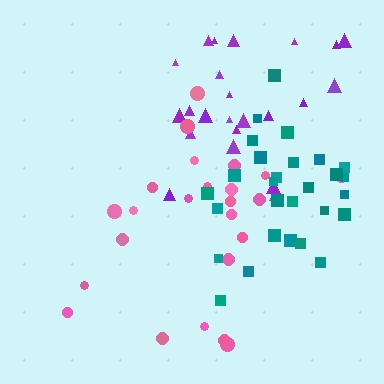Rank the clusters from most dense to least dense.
teal, purple, pink.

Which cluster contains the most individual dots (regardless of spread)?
Teal (28).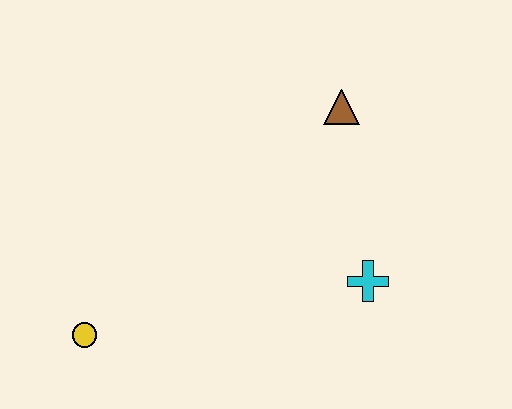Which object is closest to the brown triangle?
The cyan cross is closest to the brown triangle.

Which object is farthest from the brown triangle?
The yellow circle is farthest from the brown triangle.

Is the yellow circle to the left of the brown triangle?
Yes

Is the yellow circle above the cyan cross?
No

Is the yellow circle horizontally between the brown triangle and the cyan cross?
No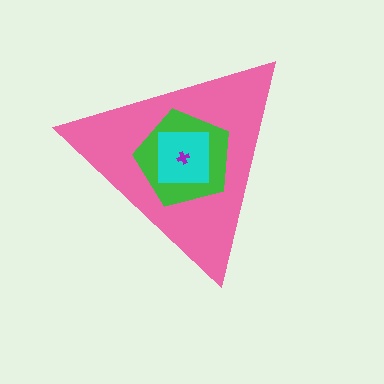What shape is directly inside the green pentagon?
The cyan square.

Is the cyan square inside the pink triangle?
Yes.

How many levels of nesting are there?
4.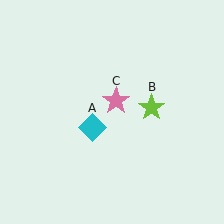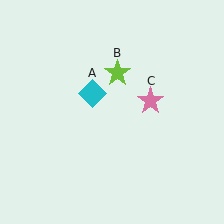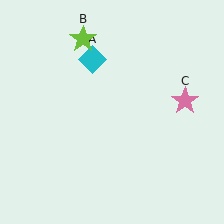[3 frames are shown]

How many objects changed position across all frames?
3 objects changed position: cyan diamond (object A), lime star (object B), pink star (object C).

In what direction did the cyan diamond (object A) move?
The cyan diamond (object A) moved up.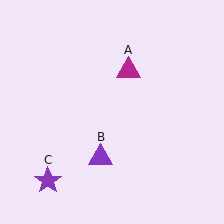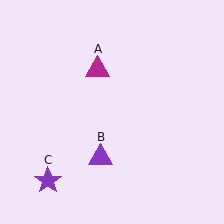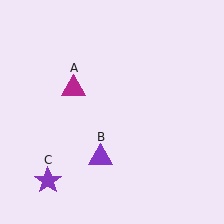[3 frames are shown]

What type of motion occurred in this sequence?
The magenta triangle (object A) rotated counterclockwise around the center of the scene.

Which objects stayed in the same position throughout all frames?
Purple triangle (object B) and purple star (object C) remained stationary.